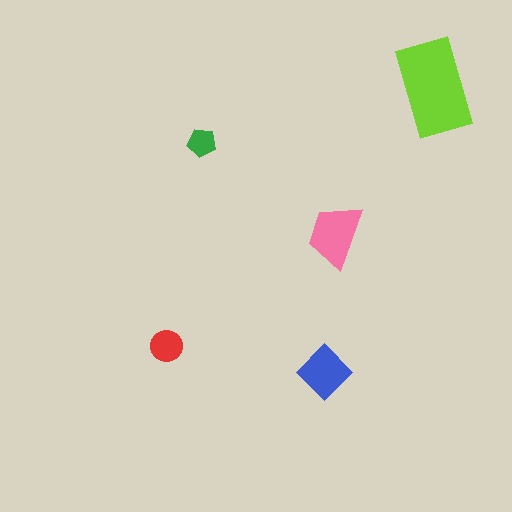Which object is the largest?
The lime rectangle.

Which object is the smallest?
The green pentagon.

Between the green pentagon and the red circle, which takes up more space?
The red circle.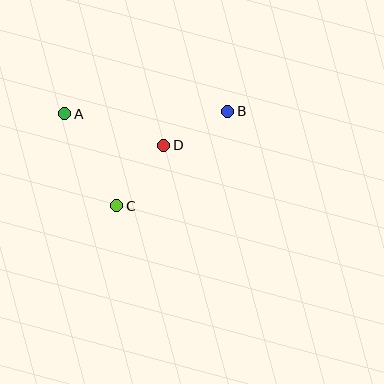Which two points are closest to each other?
Points B and D are closest to each other.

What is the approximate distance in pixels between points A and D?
The distance between A and D is approximately 104 pixels.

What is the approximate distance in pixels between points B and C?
The distance between B and C is approximately 146 pixels.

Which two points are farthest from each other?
Points A and B are farthest from each other.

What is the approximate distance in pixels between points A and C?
The distance between A and C is approximately 106 pixels.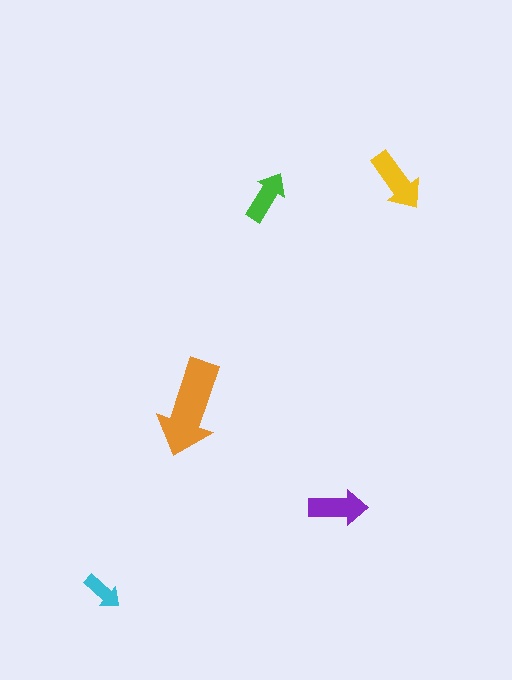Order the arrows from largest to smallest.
the orange one, the yellow one, the purple one, the green one, the cyan one.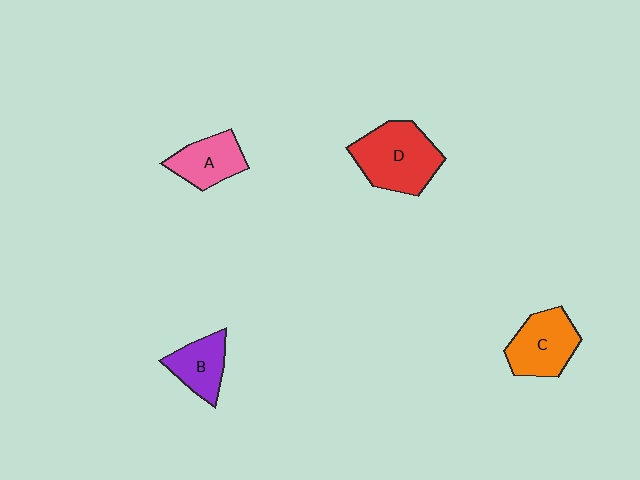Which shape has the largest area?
Shape D (red).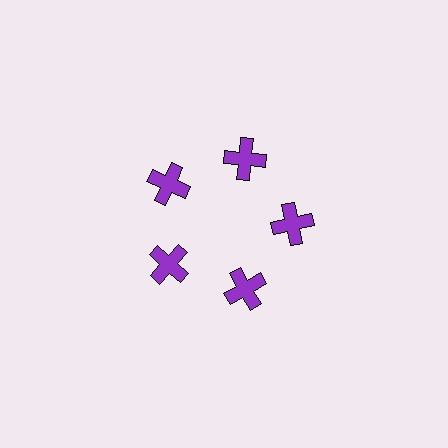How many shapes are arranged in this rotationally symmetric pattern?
There are 5 shapes, arranged in 5 groups of 1.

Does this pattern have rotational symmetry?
Yes, this pattern has 5-fold rotational symmetry. It looks the same after rotating 72 degrees around the center.